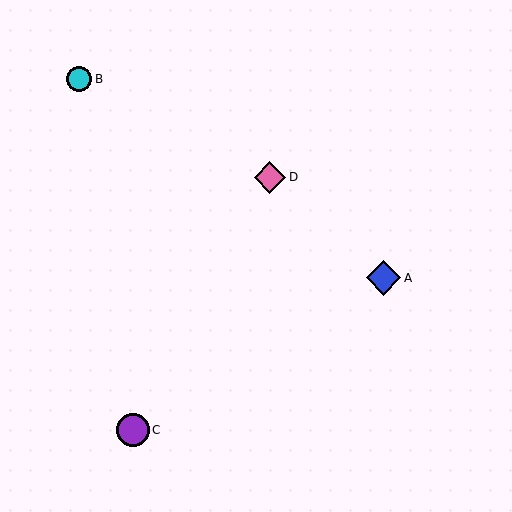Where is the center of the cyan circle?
The center of the cyan circle is at (79, 79).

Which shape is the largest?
The blue diamond (labeled A) is the largest.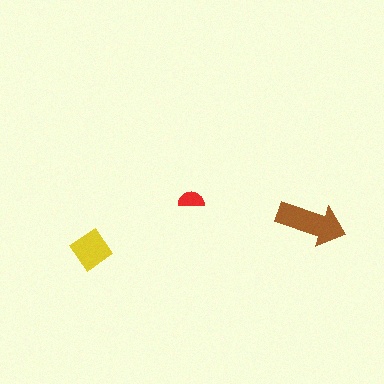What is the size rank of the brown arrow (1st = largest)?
1st.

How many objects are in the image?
There are 3 objects in the image.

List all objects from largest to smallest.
The brown arrow, the yellow diamond, the red semicircle.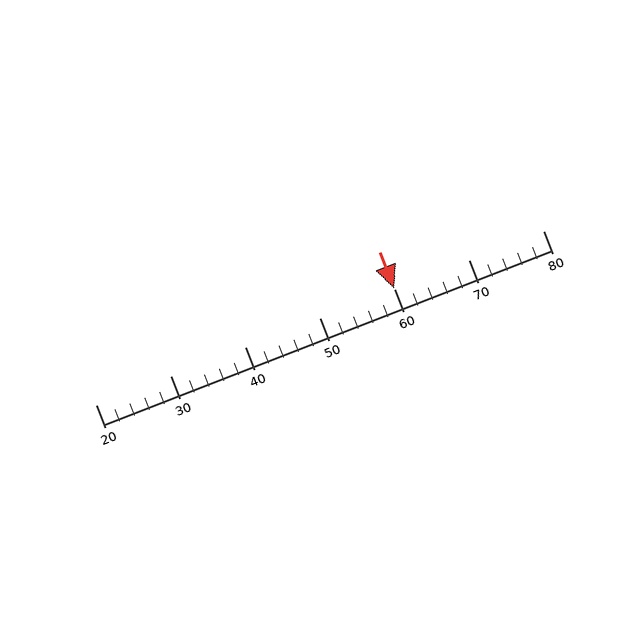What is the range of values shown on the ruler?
The ruler shows values from 20 to 80.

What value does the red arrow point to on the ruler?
The red arrow points to approximately 60.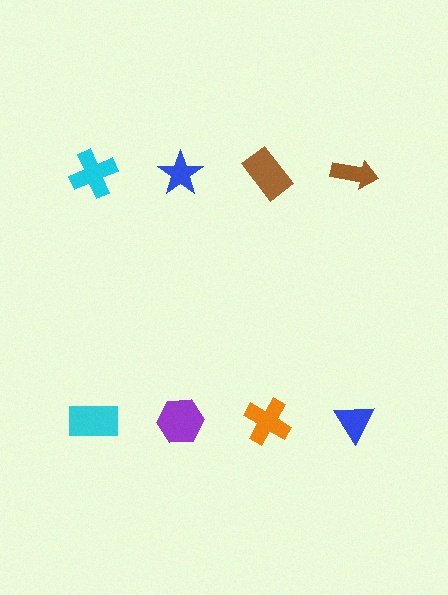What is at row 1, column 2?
A blue star.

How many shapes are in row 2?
4 shapes.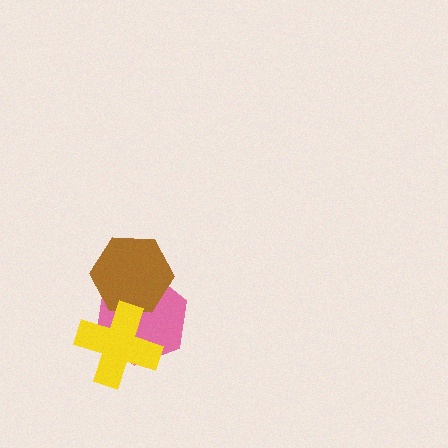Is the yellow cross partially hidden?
No, no other shape covers it.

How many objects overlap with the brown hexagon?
2 objects overlap with the brown hexagon.